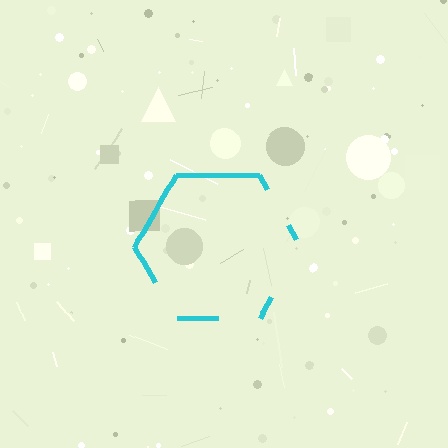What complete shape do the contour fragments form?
The contour fragments form a hexagon.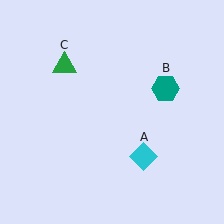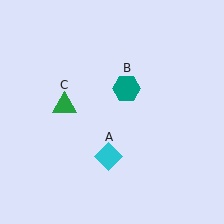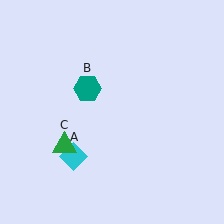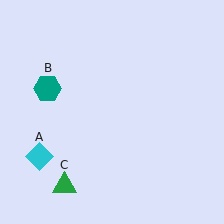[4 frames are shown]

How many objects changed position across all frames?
3 objects changed position: cyan diamond (object A), teal hexagon (object B), green triangle (object C).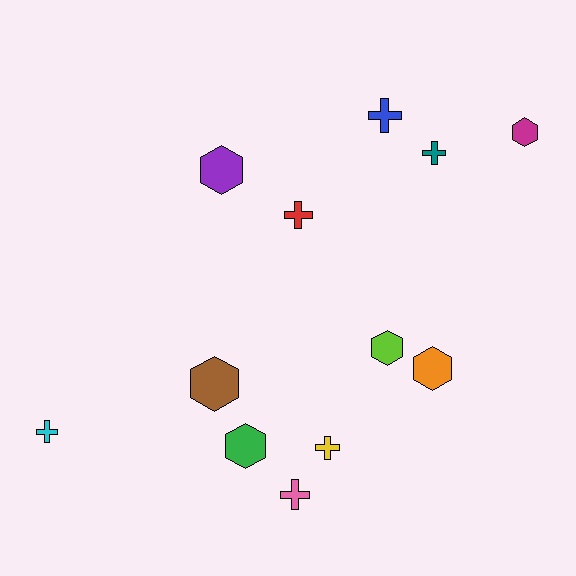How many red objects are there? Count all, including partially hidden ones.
There is 1 red object.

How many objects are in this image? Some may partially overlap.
There are 12 objects.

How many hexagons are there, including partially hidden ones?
There are 6 hexagons.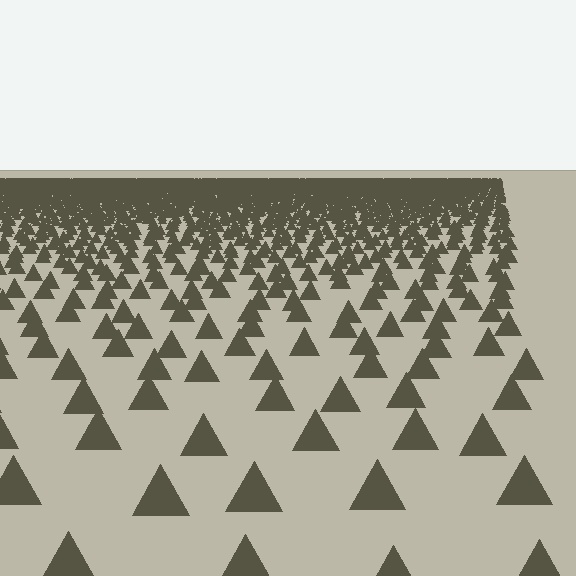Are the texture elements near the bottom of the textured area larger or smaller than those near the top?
Larger. Near the bottom, elements are closer to the viewer and appear at a bigger on-screen size.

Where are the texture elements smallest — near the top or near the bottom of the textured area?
Near the top.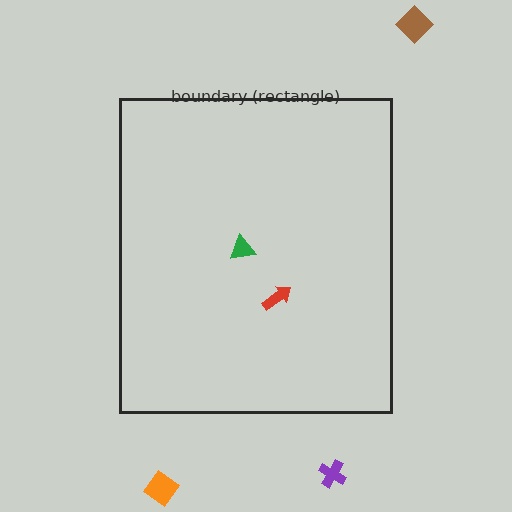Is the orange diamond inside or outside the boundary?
Outside.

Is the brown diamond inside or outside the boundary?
Outside.